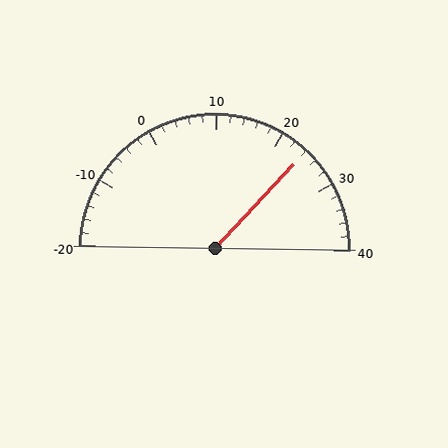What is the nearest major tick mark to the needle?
The nearest major tick mark is 20.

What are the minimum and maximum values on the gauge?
The gauge ranges from -20 to 40.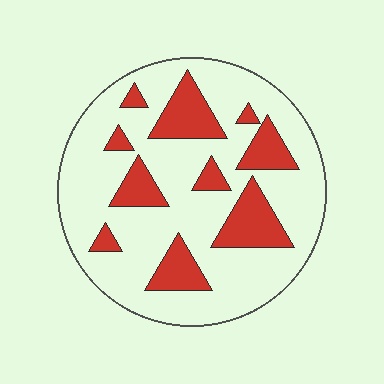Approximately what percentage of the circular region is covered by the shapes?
Approximately 25%.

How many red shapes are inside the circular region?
10.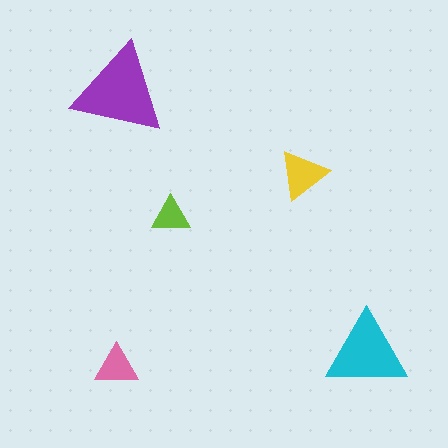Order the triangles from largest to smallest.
the purple one, the cyan one, the yellow one, the pink one, the lime one.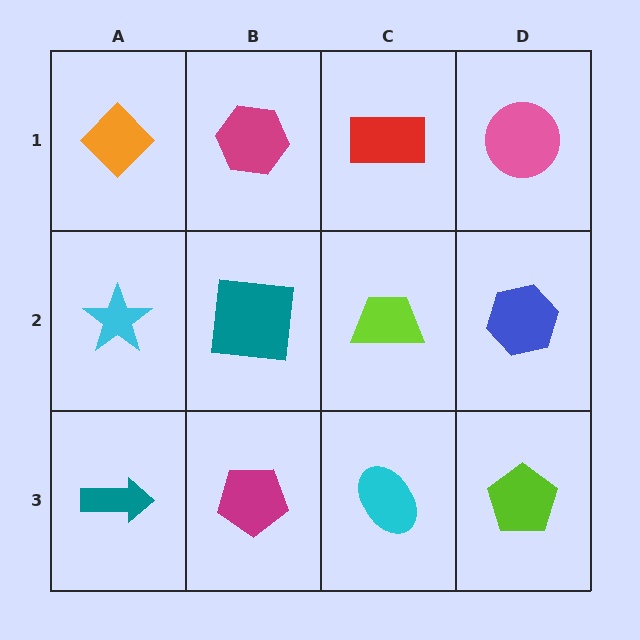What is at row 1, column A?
An orange diamond.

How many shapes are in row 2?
4 shapes.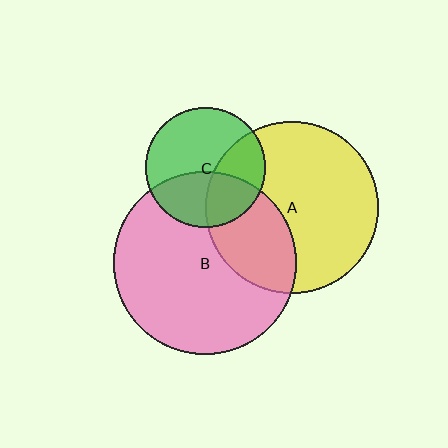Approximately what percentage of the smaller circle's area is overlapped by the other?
Approximately 35%.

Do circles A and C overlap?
Yes.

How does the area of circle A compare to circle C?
Approximately 2.1 times.